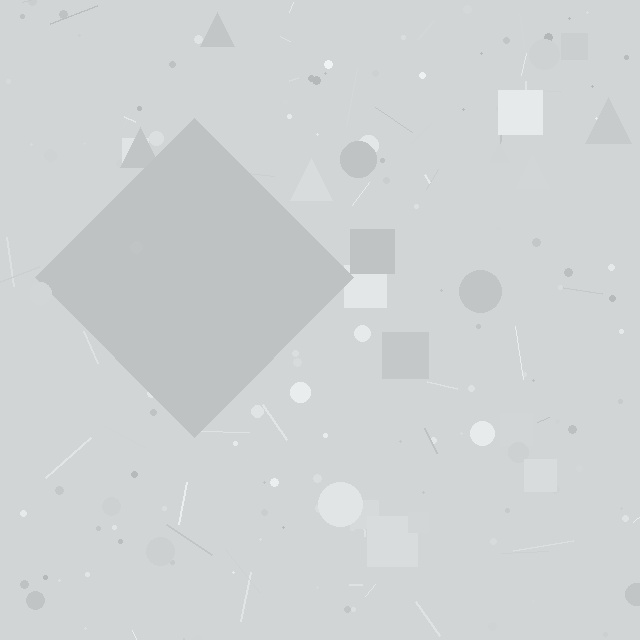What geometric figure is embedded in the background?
A diamond is embedded in the background.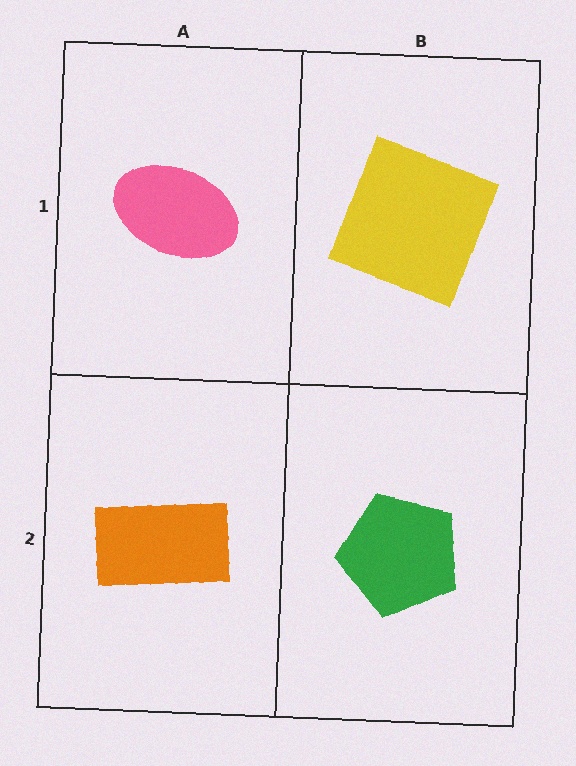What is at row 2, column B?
A green pentagon.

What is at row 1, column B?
A yellow square.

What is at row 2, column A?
An orange rectangle.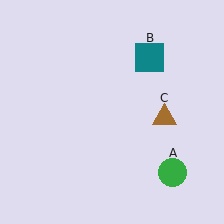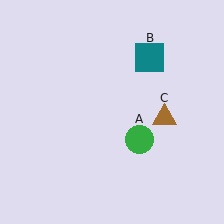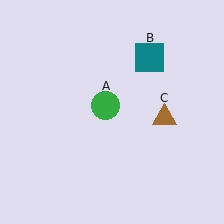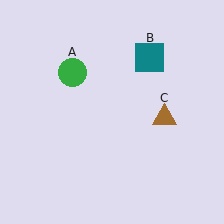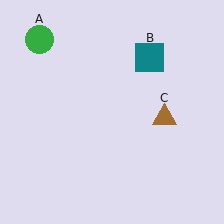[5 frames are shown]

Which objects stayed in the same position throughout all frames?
Teal square (object B) and brown triangle (object C) remained stationary.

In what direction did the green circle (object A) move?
The green circle (object A) moved up and to the left.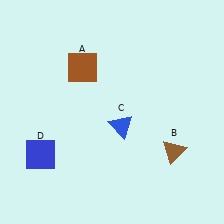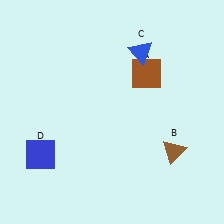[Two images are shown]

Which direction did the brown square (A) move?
The brown square (A) moved right.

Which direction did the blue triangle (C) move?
The blue triangle (C) moved up.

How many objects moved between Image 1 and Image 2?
2 objects moved between the two images.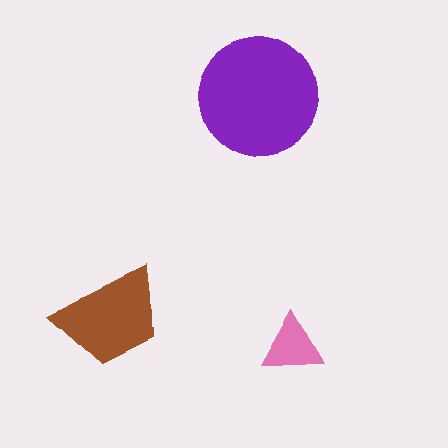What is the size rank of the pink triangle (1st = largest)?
3rd.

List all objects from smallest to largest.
The pink triangle, the brown trapezoid, the purple circle.